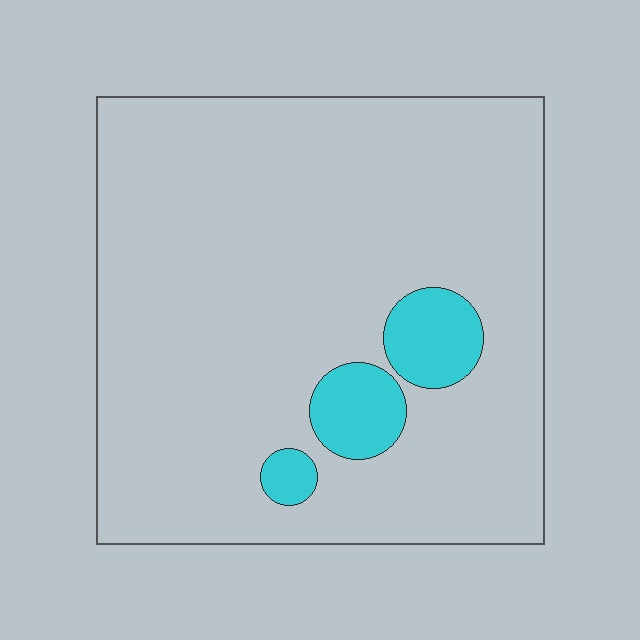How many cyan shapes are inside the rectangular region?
3.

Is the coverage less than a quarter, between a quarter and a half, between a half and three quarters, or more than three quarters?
Less than a quarter.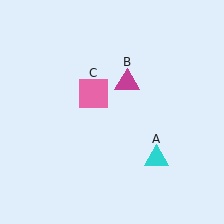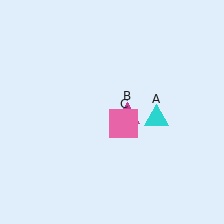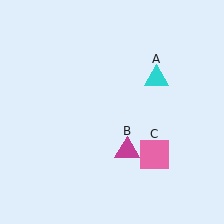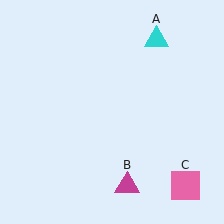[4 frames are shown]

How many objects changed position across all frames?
3 objects changed position: cyan triangle (object A), magenta triangle (object B), pink square (object C).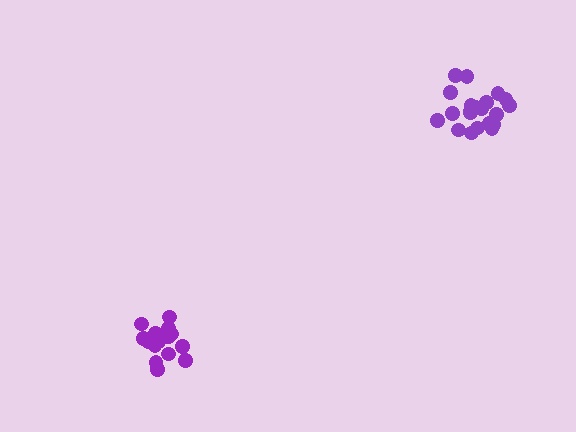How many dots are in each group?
Group 1: 15 dots, Group 2: 21 dots (36 total).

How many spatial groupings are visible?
There are 2 spatial groupings.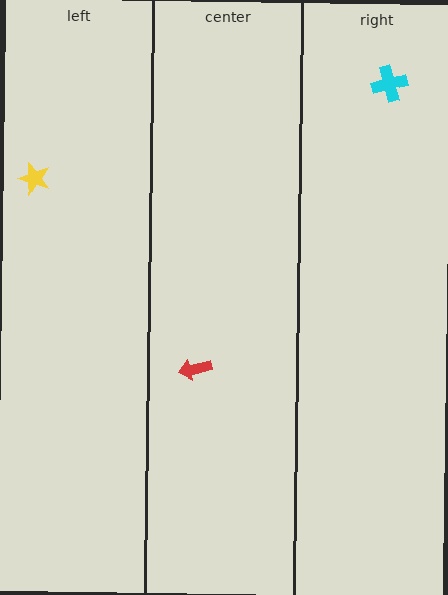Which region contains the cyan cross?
The right region.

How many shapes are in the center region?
1.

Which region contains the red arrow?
The center region.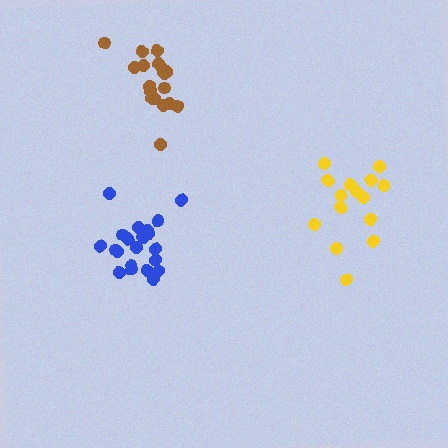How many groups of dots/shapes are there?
There are 3 groups.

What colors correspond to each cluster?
The clusters are colored: yellow, blue, brown.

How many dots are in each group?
Group 1: 15 dots, Group 2: 21 dots, Group 3: 18 dots (54 total).